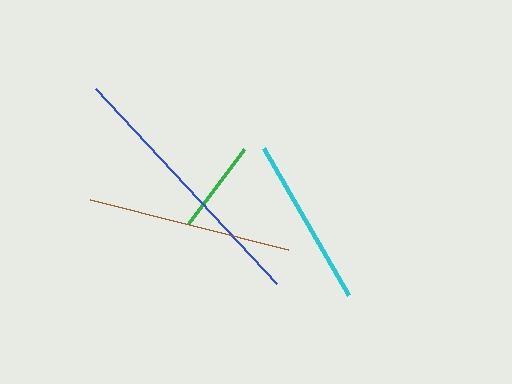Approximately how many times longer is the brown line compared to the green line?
The brown line is approximately 2.2 times the length of the green line.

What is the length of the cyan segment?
The cyan segment is approximately 170 pixels long.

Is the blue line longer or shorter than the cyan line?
The blue line is longer than the cyan line.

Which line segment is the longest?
The blue line is the longest at approximately 266 pixels.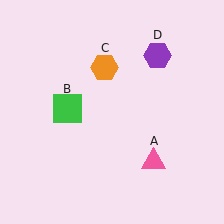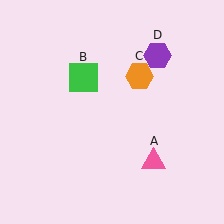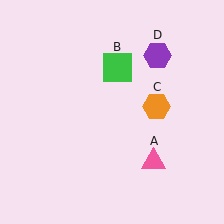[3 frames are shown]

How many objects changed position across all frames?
2 objects changed position: green square (object B), orange hexagon (object C).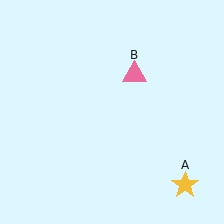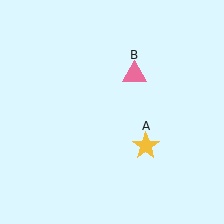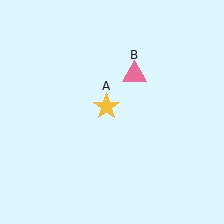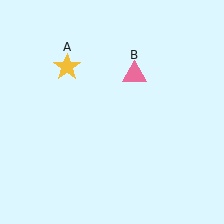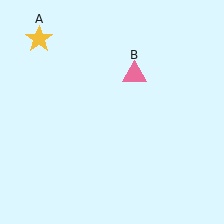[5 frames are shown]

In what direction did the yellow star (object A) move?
The yellow star (object A) moved up and to the left.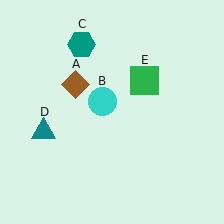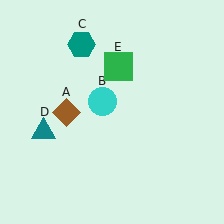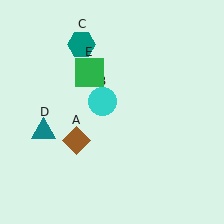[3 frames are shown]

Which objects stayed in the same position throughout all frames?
Cyan circle (object B) and teal hexagon (object C) and teal triangle (object D) remained stationary.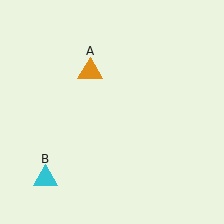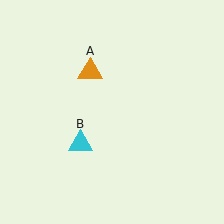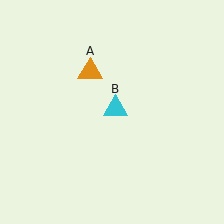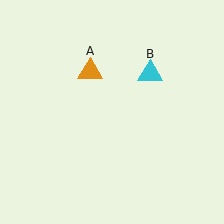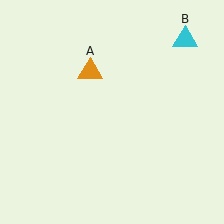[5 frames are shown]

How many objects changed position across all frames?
1 object changed position: cyan triangle (object B).